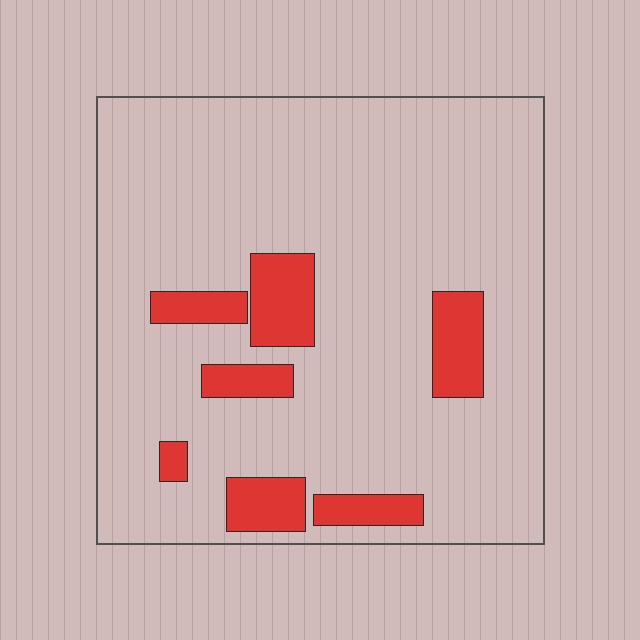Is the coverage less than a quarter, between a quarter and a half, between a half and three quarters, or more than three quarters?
Less than a quarter.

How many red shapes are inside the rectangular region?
7.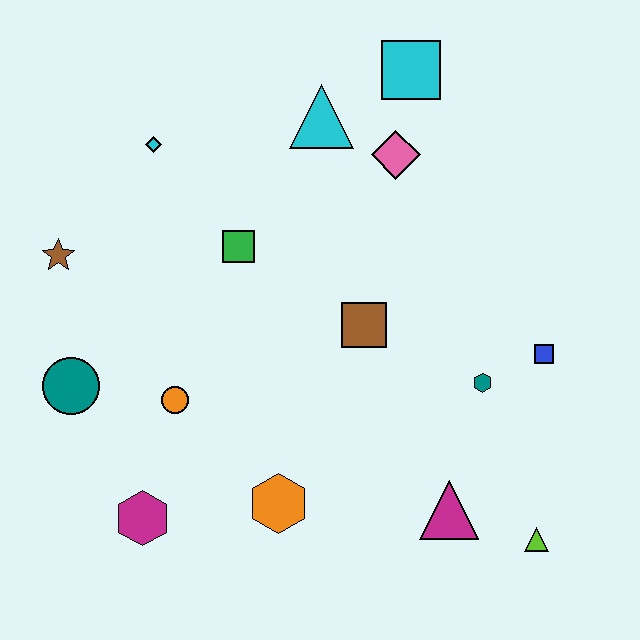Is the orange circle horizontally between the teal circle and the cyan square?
Yes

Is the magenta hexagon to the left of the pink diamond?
Yes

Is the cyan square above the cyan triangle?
Yes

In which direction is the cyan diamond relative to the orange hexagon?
The cyan diamond is above the orange hexagon.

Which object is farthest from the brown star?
The lime triangle is farthest from the brown star.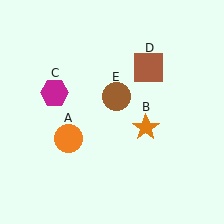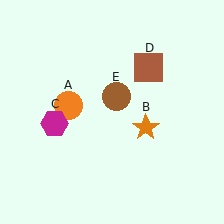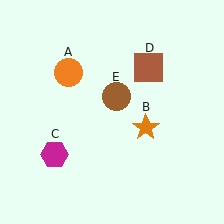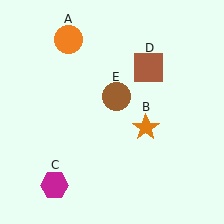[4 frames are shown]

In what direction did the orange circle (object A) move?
The orange circle (object A) moved up.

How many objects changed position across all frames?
2 objects changed position: orange circle (object A), magenta hexagon (object C).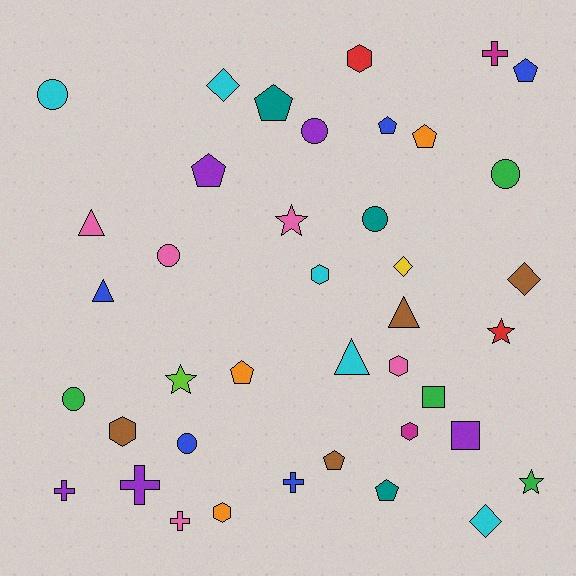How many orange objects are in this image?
There are 3 orange objects.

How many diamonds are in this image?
There are 4 diamonds.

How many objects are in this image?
There are 40 objects.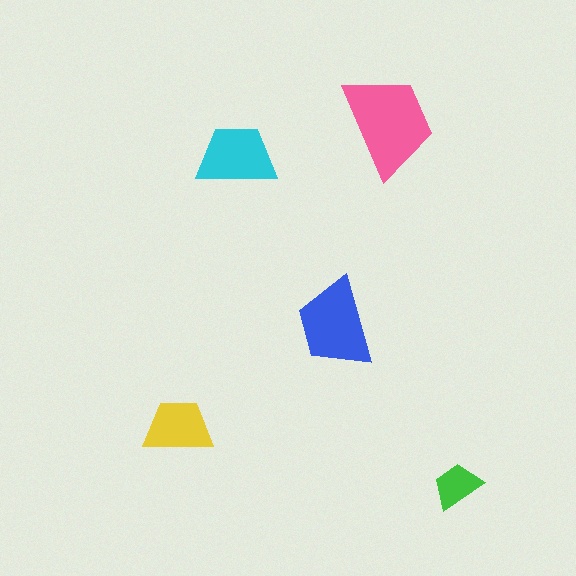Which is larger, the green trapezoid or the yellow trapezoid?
The yellow one.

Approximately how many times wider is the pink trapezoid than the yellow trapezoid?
About 1.5 times wider.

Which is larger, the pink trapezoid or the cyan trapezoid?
The pink one.